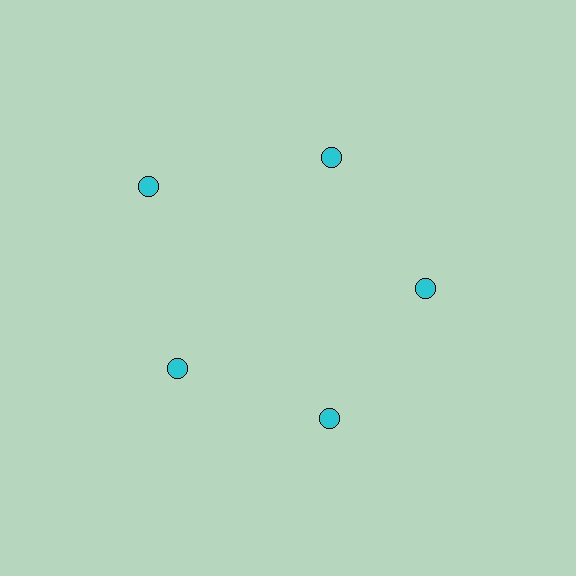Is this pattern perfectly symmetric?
No. The 5 cyan circles are arranged in a ring, but one element near the 10 o'clock position is pushed outward from the center, breaking the 5-fold rotational symmetry.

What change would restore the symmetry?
The symmetry would be restored by moving it inward, back onto the ring so that all 5 circles sit at equal angles and equal distance from the center.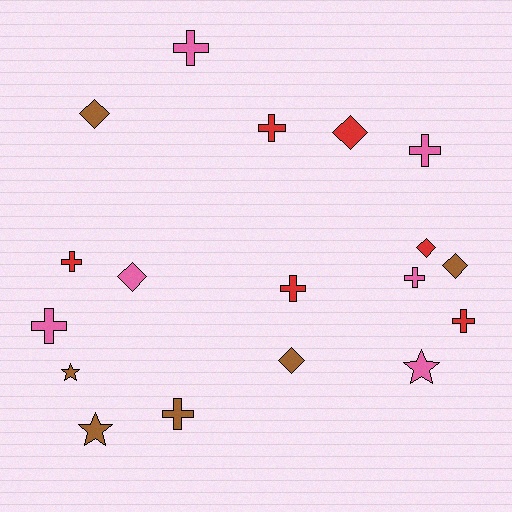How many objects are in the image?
There are 18 objects.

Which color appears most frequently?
Pink, with 6 objects.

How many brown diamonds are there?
There are 3 brown diamonds.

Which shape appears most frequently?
Cross, with 9 objects.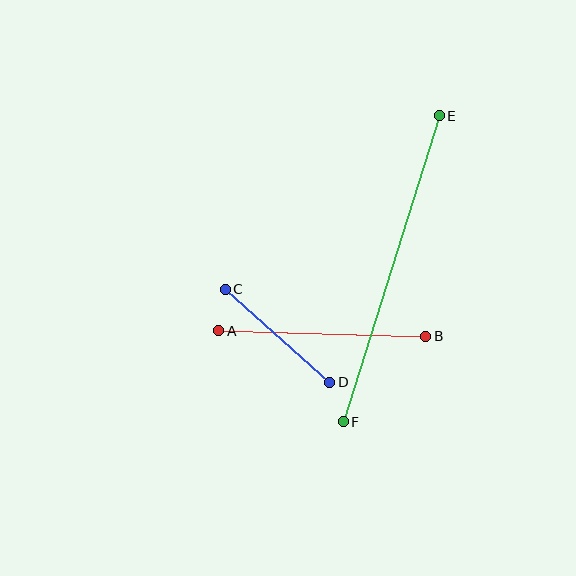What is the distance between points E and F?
The distance is approximately 321 pixels.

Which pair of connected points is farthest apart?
Points E and F are farthest apart.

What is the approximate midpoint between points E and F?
The midpoint is at approximately (391, 269) pixels.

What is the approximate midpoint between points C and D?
The midpoint is at approximately (277, 336) pixels.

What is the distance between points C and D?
The distance is approximately 140 pixels.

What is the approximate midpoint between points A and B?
The midpoint is at approximately (322, 333) pixels.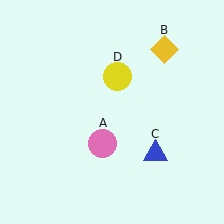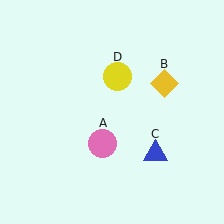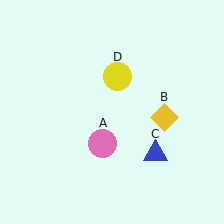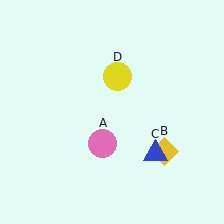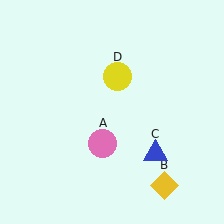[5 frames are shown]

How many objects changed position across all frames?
1 object changed position: yellow diamond (object B).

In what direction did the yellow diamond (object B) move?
The yellow diamond (object B) moved down.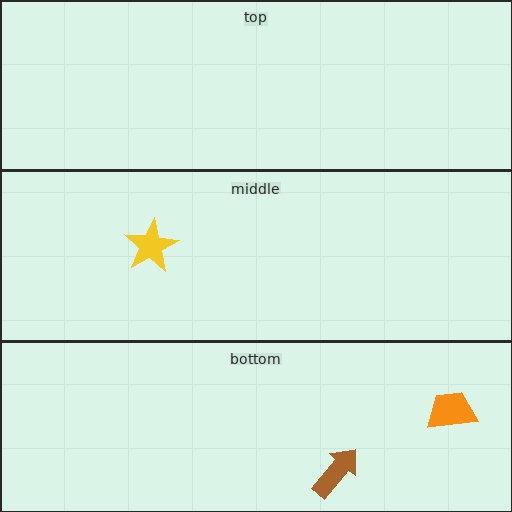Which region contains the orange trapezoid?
The bottom region.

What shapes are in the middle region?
The yellow star.